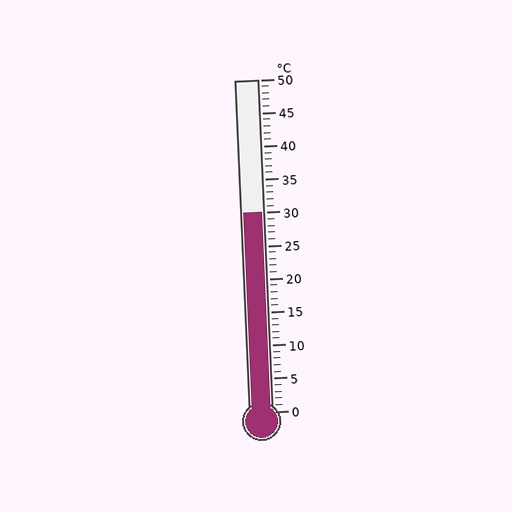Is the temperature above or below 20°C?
The temperature is above 20°C.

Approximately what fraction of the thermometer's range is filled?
The thermometer is filled to approximately 60% of its range.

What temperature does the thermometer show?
The thermometer shows approximately 30°C.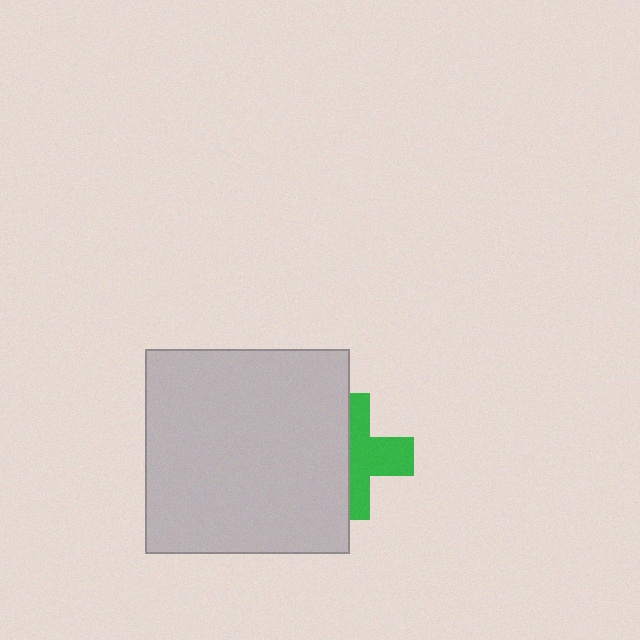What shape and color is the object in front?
The object in front is a light gray square.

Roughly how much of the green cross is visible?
About half of it is visible (roughly 52%).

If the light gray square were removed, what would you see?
You would see the complete green cross.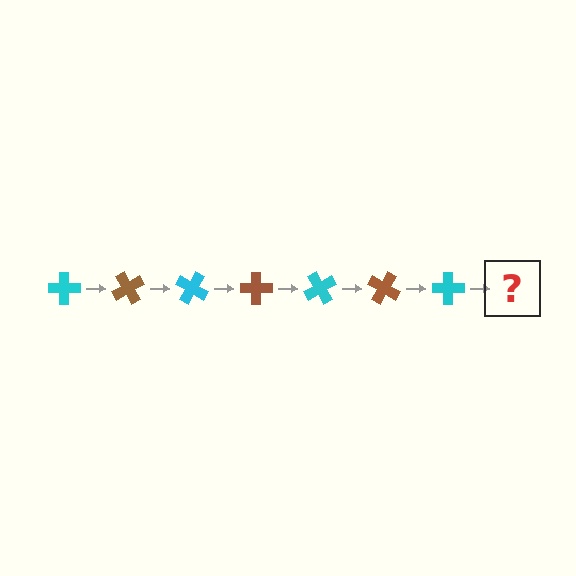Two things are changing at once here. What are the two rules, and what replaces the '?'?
The two rules are that it rotates 60 degrees each step and the color cycles through cyan and brown. The '?' should be a brown cross, rotated 420 degrees from the start.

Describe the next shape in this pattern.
It should be a brown cross, rotated 420 degrees from the start.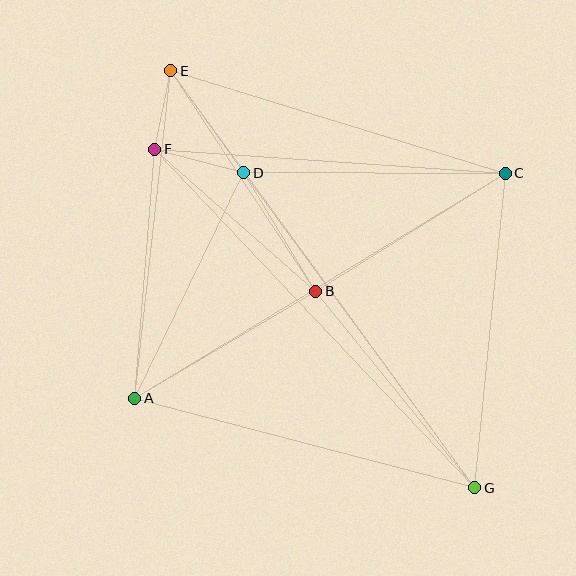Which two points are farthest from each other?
Points E and G are farthest from each other.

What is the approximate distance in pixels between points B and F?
The distance between B and F is approximately 215 pixels.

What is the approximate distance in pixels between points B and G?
The distance between B and G is approximately 253 pixels.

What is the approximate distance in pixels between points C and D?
The distance between C and D is approximately 262 pixels.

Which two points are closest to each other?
Points E and F are closest to each other.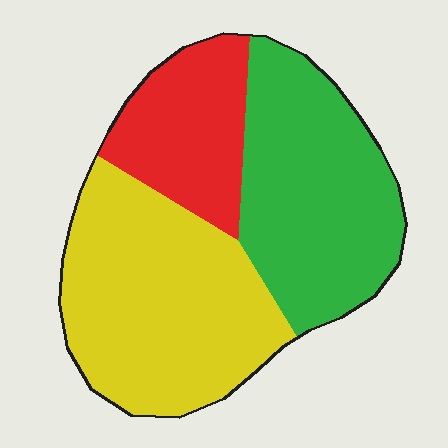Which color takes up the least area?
Red, at roughly 20%.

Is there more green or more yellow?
Yellow.